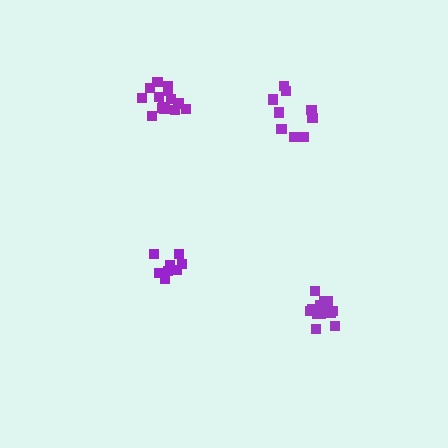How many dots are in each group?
Group 1: 8 dots, Group 2: 9 dots, Group 3: 14 dots, Group 4: 13 dots (44 total).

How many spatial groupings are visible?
There are 4 spatial groupings.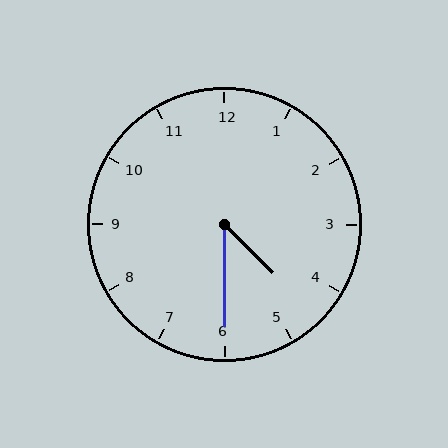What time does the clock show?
4:30.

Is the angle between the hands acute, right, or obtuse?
It is acute.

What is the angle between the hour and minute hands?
Approximately 45 degrees.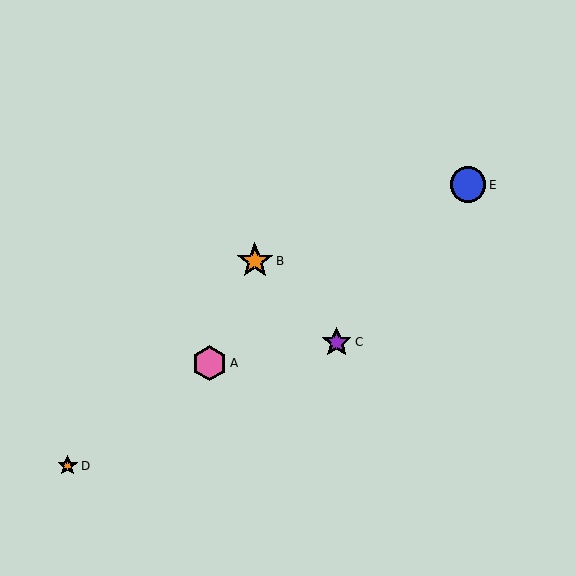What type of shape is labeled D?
Shape D is an orange star.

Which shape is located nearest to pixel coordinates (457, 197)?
The blue circle (labeled E) at (468, 185) is nearest to that location.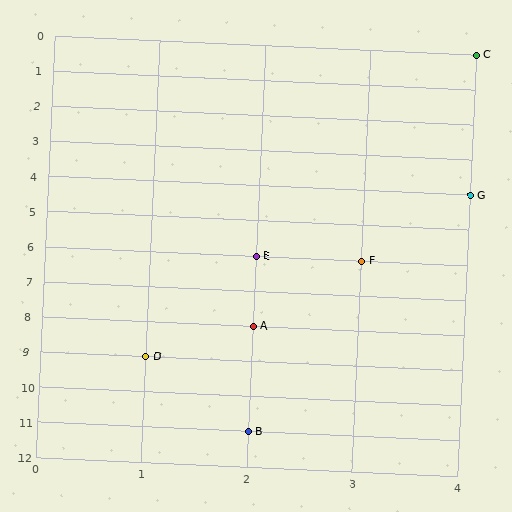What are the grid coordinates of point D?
Point D is at grid coordinates (1, 9).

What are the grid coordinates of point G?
Point G is at grid coordinates (4, 4).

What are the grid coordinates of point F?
Point F is at grid coordinates (3, 6).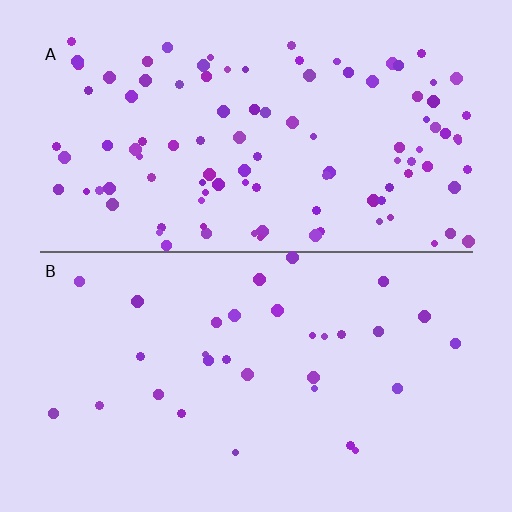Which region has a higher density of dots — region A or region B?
A (the top).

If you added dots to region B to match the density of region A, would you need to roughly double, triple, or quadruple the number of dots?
Approximately triple.